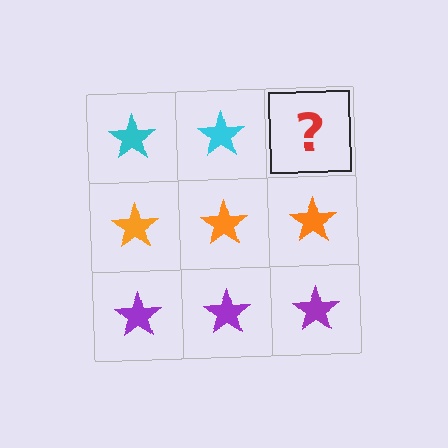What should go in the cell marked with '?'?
The missing cell should contain a cyan star.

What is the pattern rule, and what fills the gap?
The rule is that each row has a consistent color. The gap should be filled with a cyan star.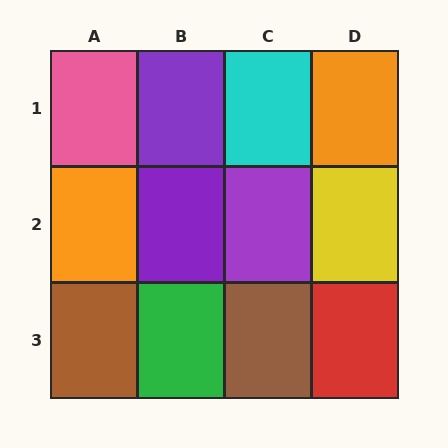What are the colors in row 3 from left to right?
Brown, green, brown, red.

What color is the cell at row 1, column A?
Pink.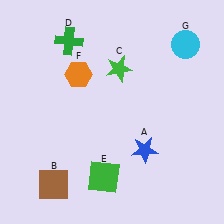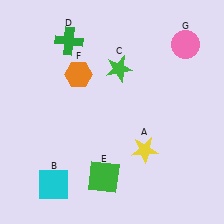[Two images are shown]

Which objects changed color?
A changed from blue to yellow. B changed from brown to cyan. G changed from cyan to pink.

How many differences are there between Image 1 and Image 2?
There are 3 differences between the two images.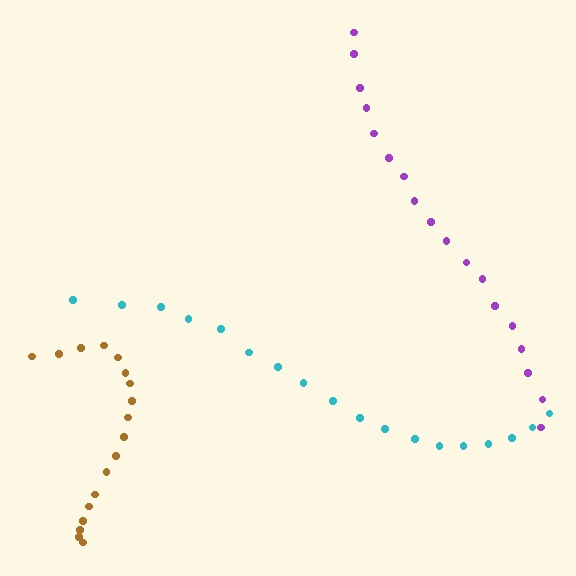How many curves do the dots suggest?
There are 3 distinct paths.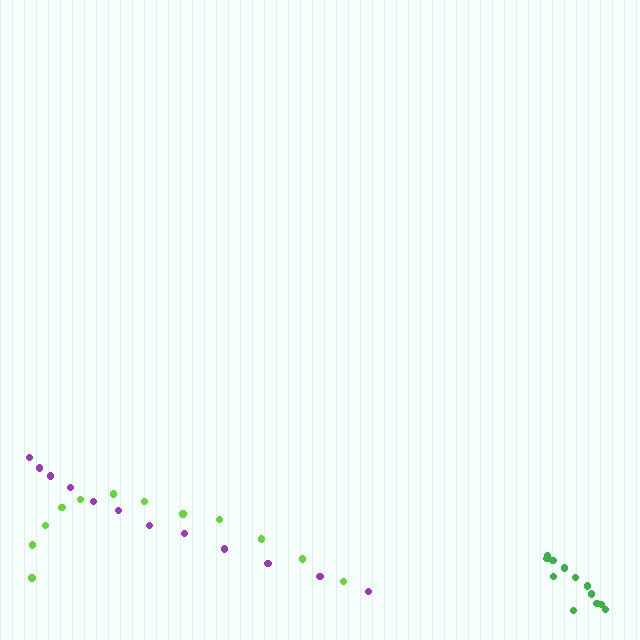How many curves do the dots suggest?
There are 3 distinct paths.